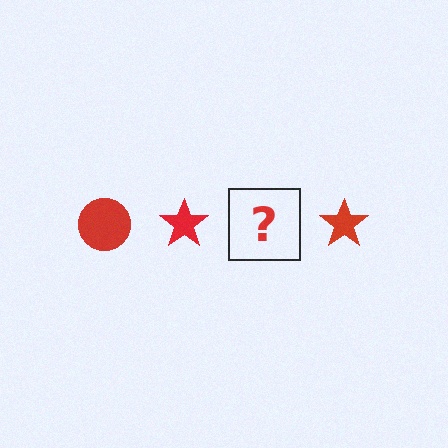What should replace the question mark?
The question mark should be replaced with a red circle.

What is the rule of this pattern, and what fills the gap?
The rule is that the pattern cycles through circle, star shapes in red. The gap should be filled with a red circle.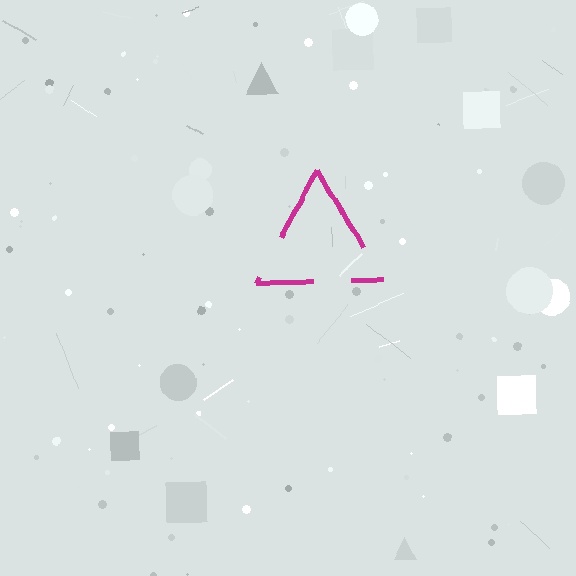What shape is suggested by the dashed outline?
The dashed outline suggests a triangle.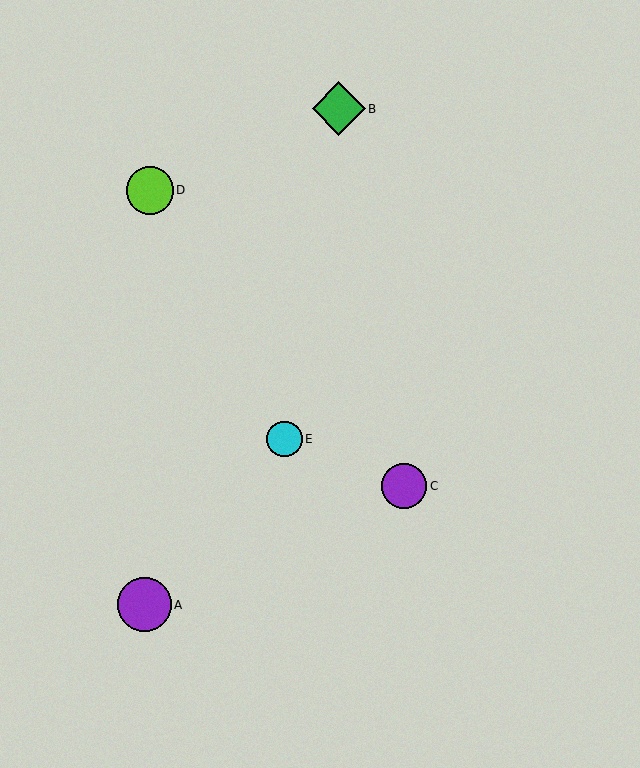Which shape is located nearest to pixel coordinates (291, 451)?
The cyan circle (labeled E) at (284, 439) is nearest to that location.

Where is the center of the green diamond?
The center of the green diamond is at (339, 109).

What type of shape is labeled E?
Shape E is a cyan circle.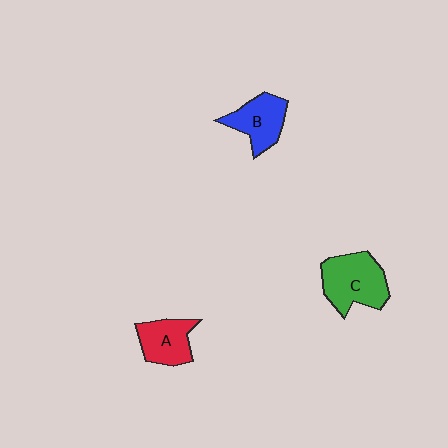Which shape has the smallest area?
Shape A (red).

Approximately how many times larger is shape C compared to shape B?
Approximately 1.4 times.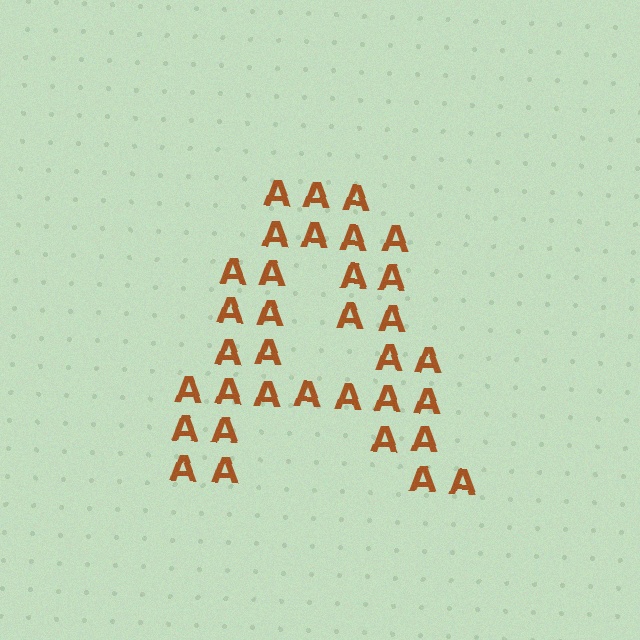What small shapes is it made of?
It is made of small letter A's.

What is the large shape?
The large shape is the letter A.